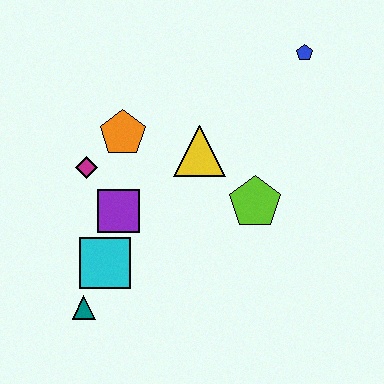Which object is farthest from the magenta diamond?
The blue pentagon is farthest from the magenta diamond.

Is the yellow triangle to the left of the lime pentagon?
Yes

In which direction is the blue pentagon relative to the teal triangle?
The blue pentagon is above the teal triangle.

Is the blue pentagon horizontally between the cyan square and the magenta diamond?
No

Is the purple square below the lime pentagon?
Yes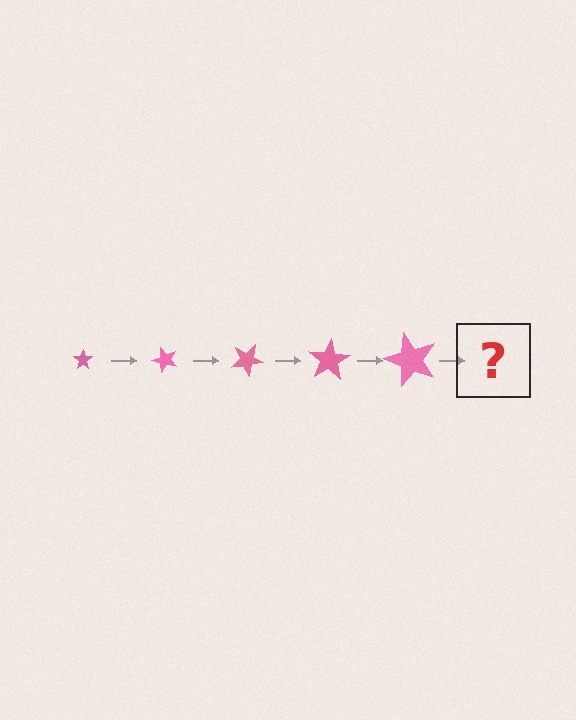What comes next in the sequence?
The next element should be a star, larger than the previous one and rotated 250 degrees from the start.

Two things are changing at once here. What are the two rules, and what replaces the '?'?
The two rules are that the star grows larger each step and it rotates 50 degrees each step. The '?' should be a star, larger than the previous one and rotated 250 degrees from the start.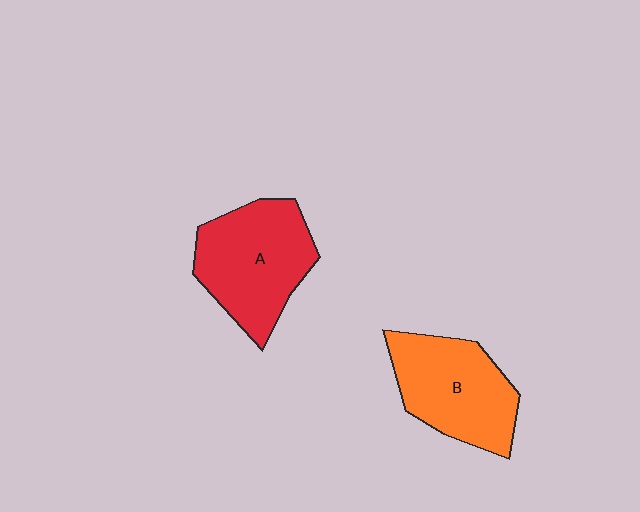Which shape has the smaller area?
Shape B (orange).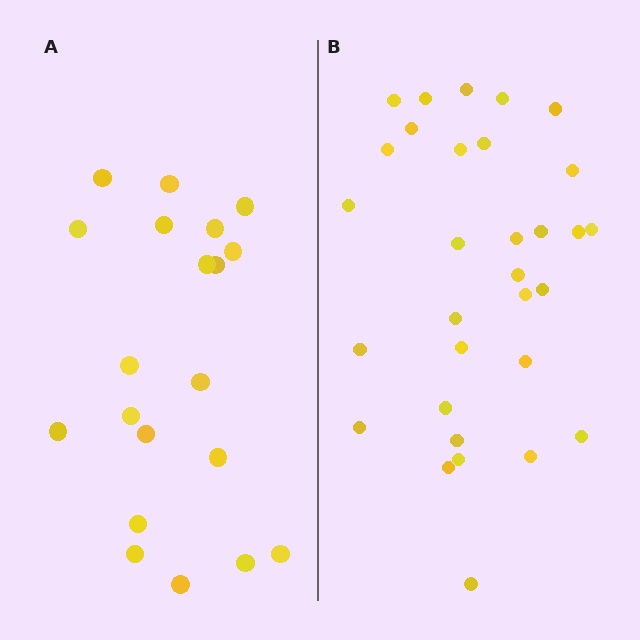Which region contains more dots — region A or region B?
Region B (the right region) has more dots.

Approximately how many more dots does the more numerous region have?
Region B has roughly 12 or so more dots than region A.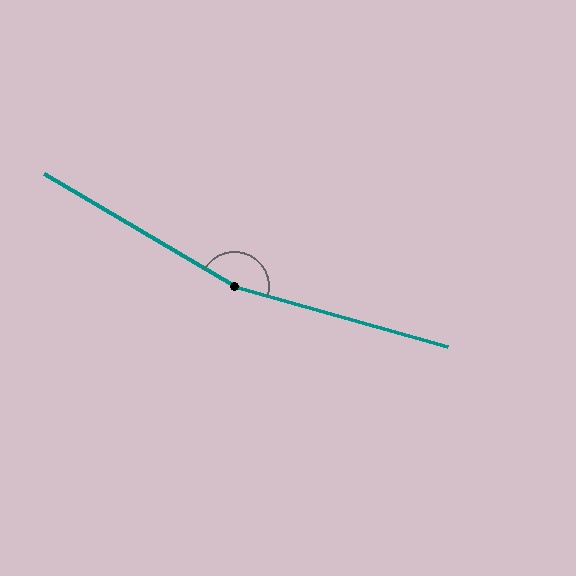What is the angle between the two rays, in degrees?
Approximately 165 degrees.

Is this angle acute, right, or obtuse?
It is obtuse.